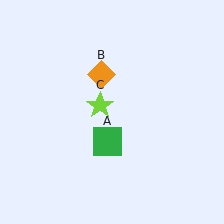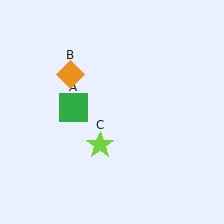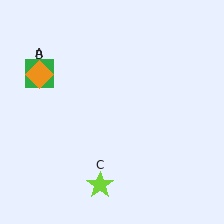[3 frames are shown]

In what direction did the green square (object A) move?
The green square (object A) moved up and to the left.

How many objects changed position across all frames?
3 objects changed position: green square (object A), orange diamond (object B), lime star (object C).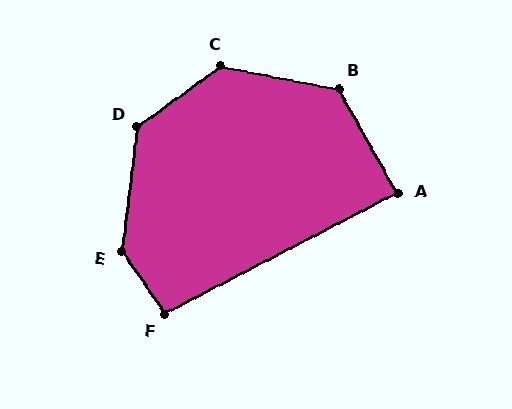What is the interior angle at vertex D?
Approximately 133 degrees (obtuse).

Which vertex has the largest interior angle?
E, at approximately 138 degrees.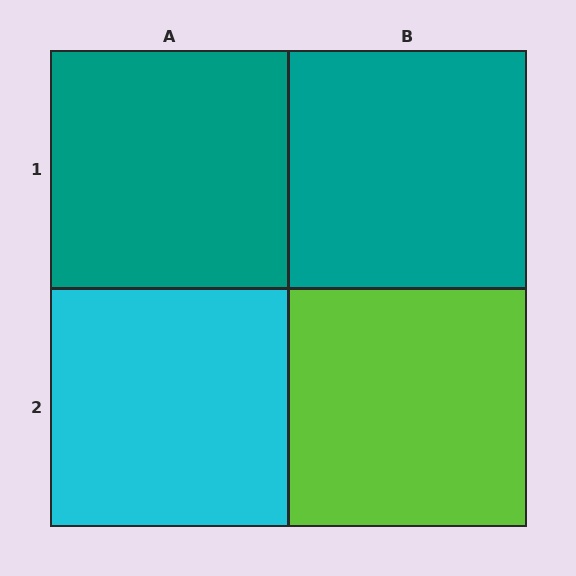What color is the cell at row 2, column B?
Lime.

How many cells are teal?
2 cells are teal.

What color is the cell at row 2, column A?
Cyan.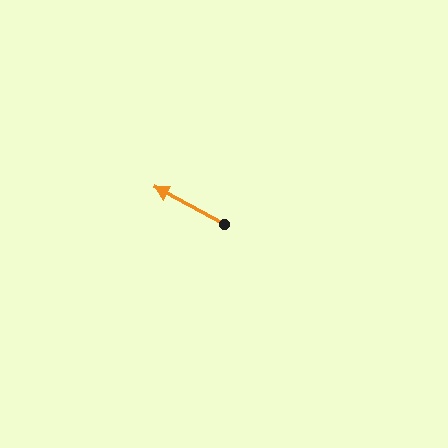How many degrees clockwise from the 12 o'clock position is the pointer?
Approximately 298 degrees.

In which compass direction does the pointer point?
Northwest.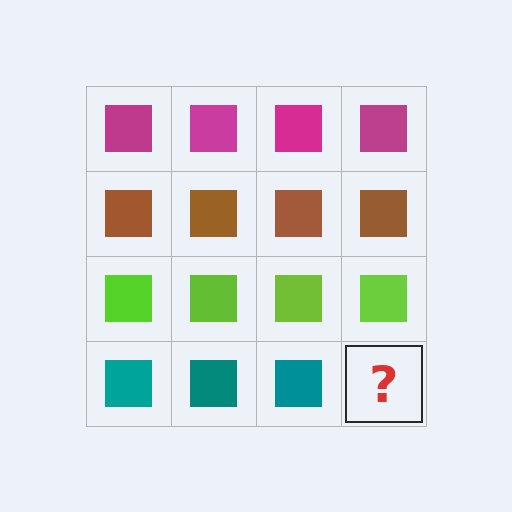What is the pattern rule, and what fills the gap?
The rule is that each row has a consistent color. The gap should be filled with a teal square.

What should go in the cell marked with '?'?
The missing cell should contain a teal square.